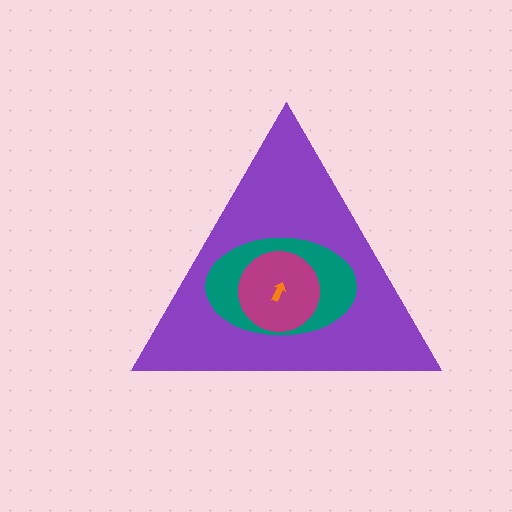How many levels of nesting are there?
4.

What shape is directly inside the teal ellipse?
The magenta circle.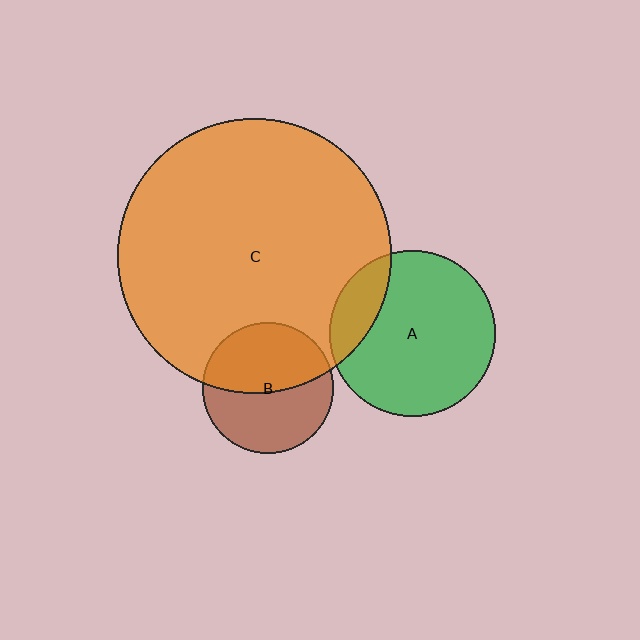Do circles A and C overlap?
Yes.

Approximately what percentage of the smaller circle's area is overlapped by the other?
Approximately 20%.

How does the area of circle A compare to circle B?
Approximately 1.6 times.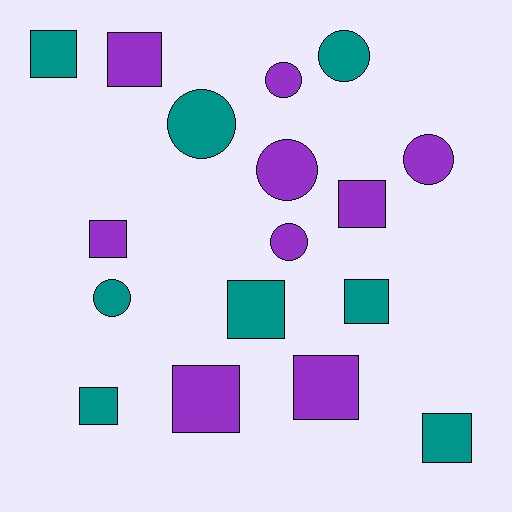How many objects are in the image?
There are 17 objects.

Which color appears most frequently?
Purple, with 9 objects.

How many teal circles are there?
There are 3 teal circles.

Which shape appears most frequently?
Square, with 10 objects.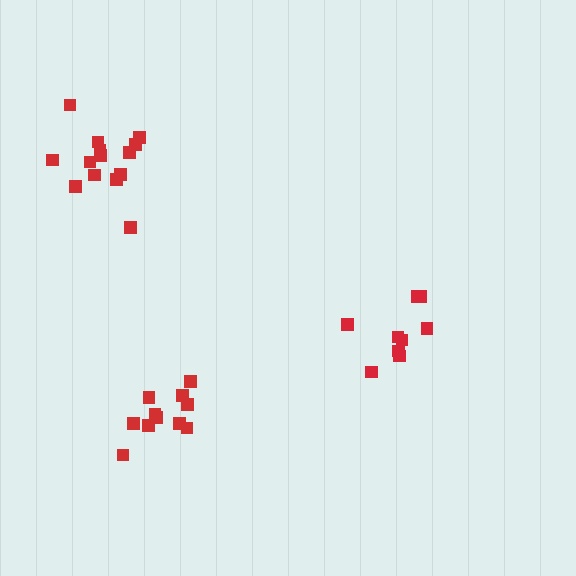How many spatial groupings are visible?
There are 3 spatial groupings.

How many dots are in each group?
Group 1: 15 dots, Group 2: 11 dots, Group 3: 9 dots (35 total).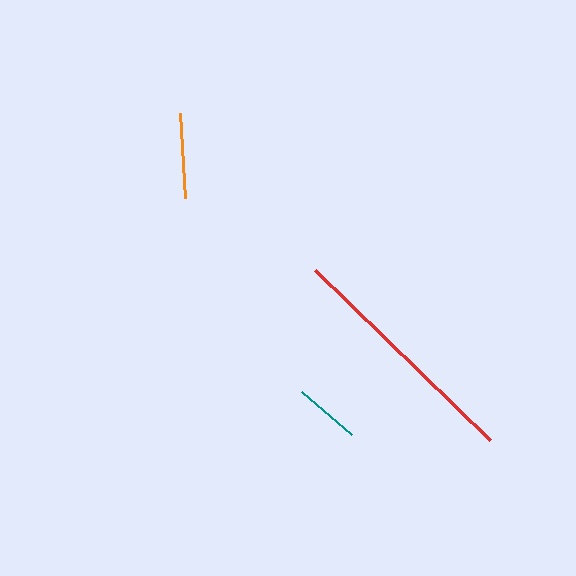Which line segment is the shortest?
The teal line is the shortest at approximately 66 pixels.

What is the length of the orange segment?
The orange segment is approximately 85 pixels long.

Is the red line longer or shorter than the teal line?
The red line is longer than the teal line.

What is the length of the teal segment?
The teal segment is approximately 66 pixels long.